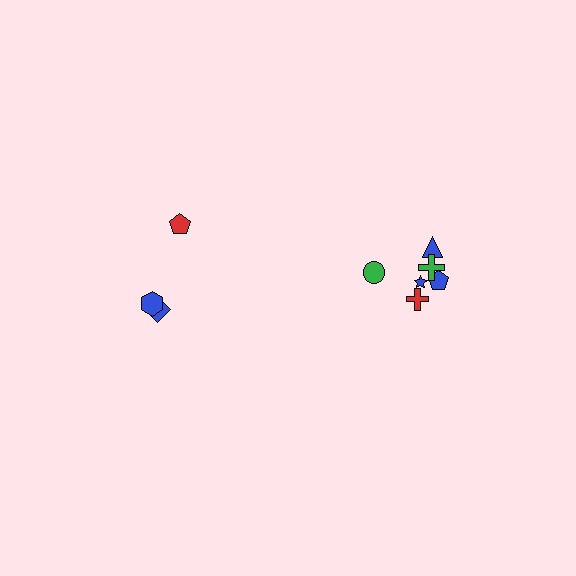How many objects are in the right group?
There are 6 objects.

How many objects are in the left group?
There are 4 objects.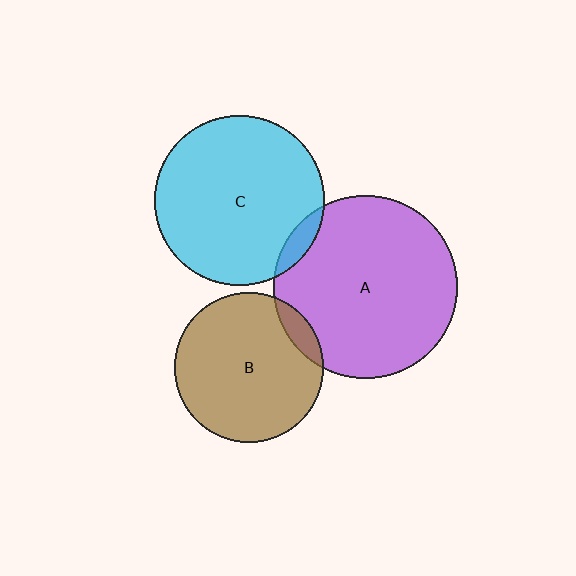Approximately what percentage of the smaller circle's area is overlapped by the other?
Approximately 10%.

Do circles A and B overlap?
Yes.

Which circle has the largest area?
Circle A (purple).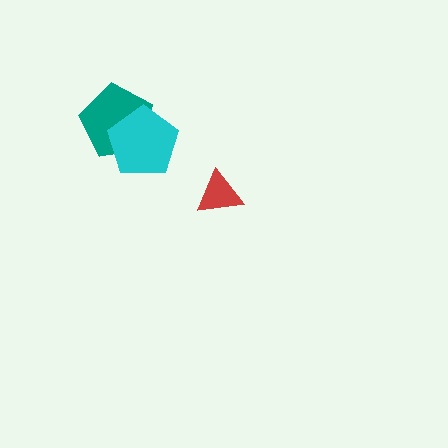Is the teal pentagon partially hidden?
Yes, it is partially covered by another shape.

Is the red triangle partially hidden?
No, no other shape covers it.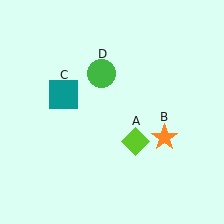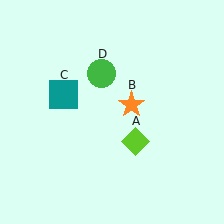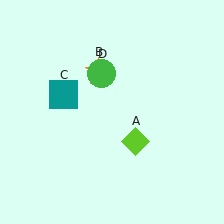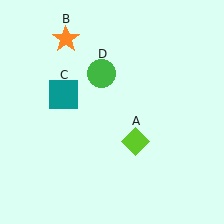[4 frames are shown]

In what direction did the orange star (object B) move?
The orange star (object B) moved up and to the left.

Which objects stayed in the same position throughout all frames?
Lime diamond (object A) and teal square (object C) and green circle (object D) remained stationary.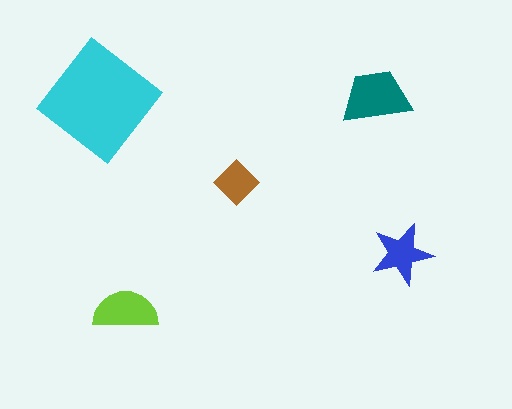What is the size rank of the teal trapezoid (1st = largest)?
2nd.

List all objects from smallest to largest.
The brown diamond, the blue star, the lime semicircle, the teal trapezoid, the cyan diamond.